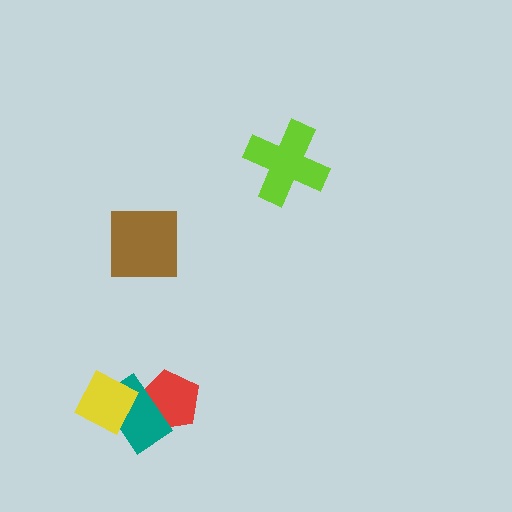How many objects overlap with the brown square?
0 objects overlap with the brown square.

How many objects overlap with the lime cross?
0 objects overlap with the lime cross.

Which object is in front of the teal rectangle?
The yellow diamond is in front of the teal rectangle.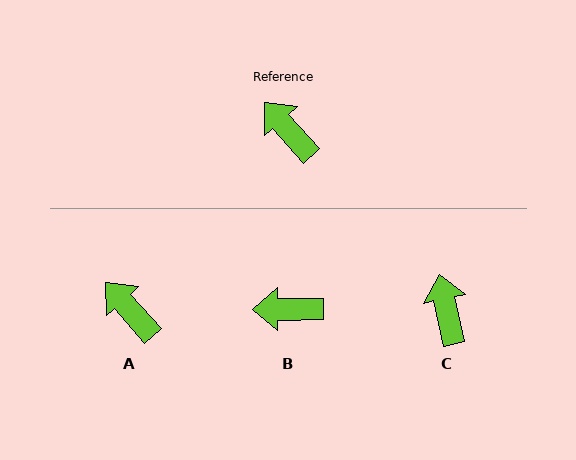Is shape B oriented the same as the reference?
No, it is off by about 49 degrees.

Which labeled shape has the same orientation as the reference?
A.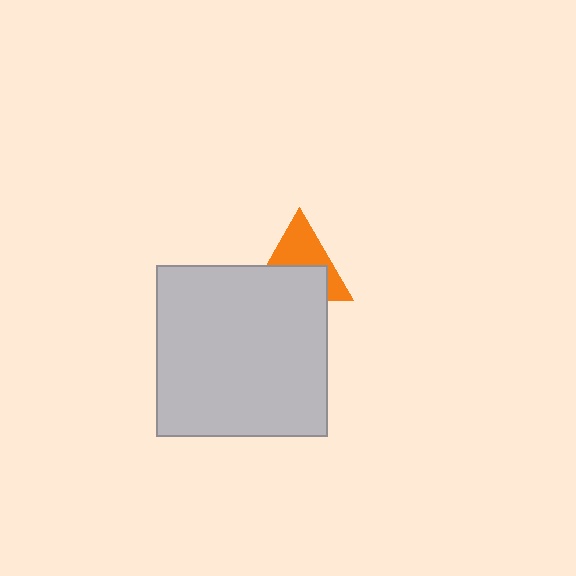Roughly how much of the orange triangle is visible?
About half of it is visible (roughly 50%).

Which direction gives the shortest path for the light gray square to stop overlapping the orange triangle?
Moving down gives the shortest separation.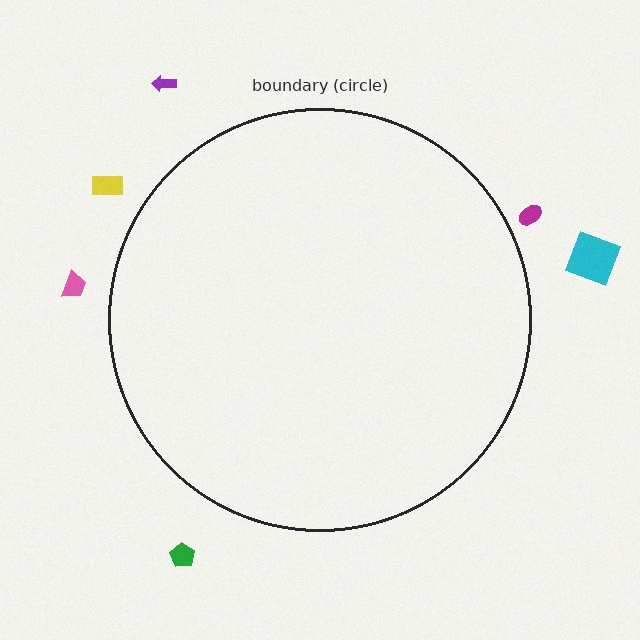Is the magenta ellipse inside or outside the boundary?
Outside.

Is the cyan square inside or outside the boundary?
Outside.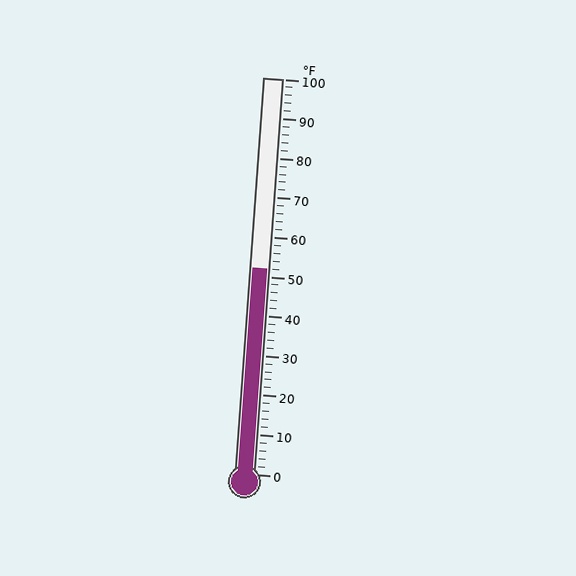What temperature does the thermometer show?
The thermometer shows approximately 52°F.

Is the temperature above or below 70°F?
The temperature is below 70°F.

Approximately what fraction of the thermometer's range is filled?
The thermometer is filled to approximately 50% of its range.